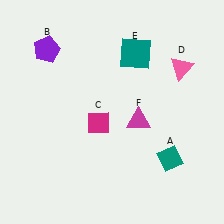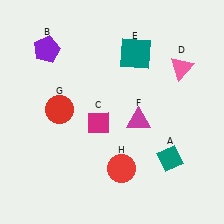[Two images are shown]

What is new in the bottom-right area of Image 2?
A red circle (H) was added in the bottom-right area of Image 2.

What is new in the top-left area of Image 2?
A red circle (G) was added in the top-left area of Image 2.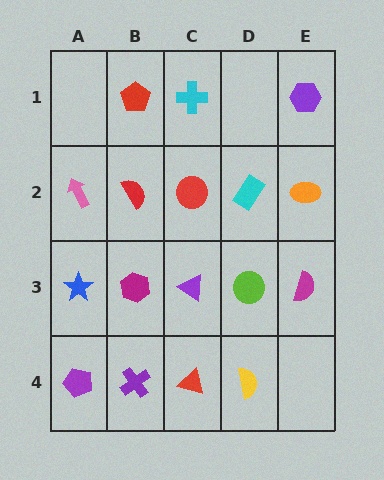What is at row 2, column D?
A cyan rectangle.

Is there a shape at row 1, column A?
No, that cell is empty.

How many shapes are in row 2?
5 shapes.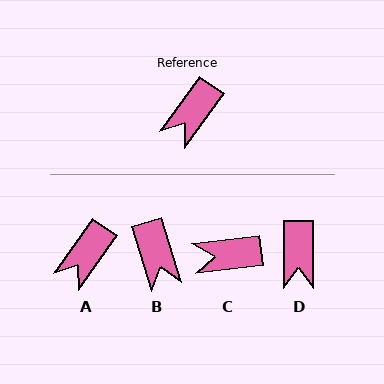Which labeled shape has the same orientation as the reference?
A.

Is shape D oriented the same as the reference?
No, it is off by about 36 degrees.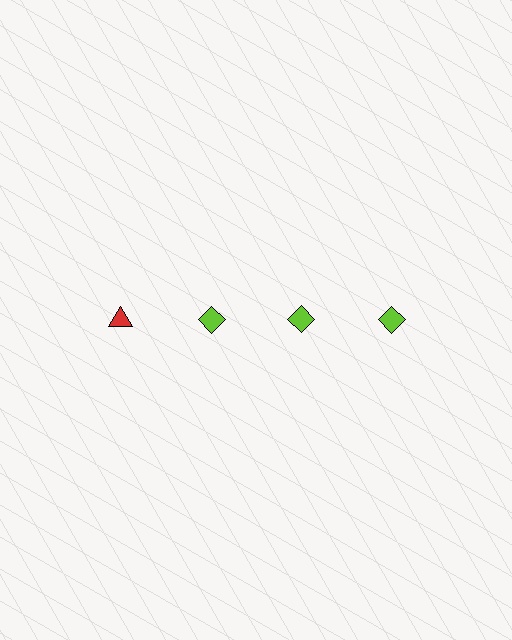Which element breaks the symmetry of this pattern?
The red triangle in the top row, leftmost column breaks the symmetry. All other shapes are lime diamonds.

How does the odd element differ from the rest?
It differs in both color (red instead of lime) and shape (triangle instead of diamond).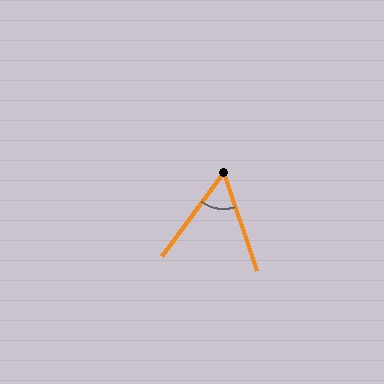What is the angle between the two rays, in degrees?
Approximately 55 degrees.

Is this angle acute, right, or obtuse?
It is acute.